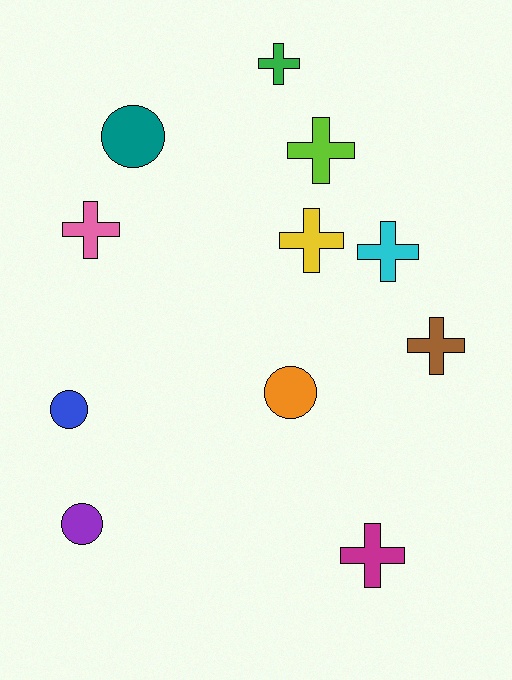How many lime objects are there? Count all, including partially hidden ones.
There is 1 lime object.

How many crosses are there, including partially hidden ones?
There are 7 crosses.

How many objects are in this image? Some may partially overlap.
There are 11 objects.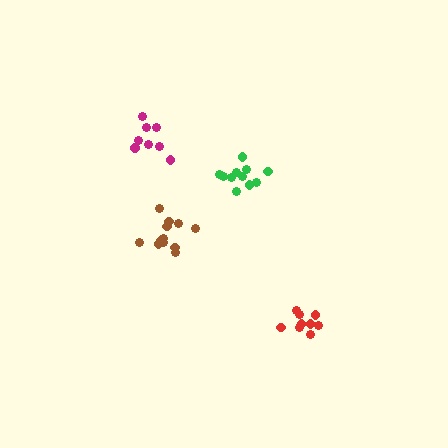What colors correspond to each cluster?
The clusters are colored: green, magenta, brown, red.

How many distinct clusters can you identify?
There are 4 distinct clusters.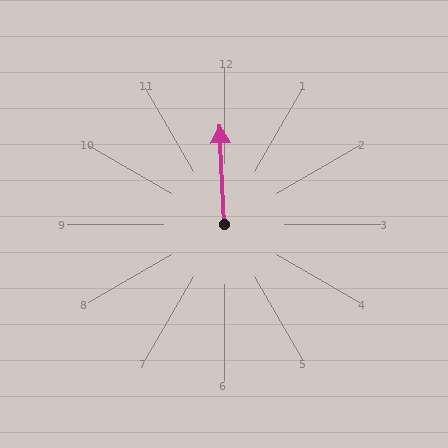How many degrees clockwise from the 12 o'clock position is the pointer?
Approximately 357 degrees.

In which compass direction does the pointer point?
North.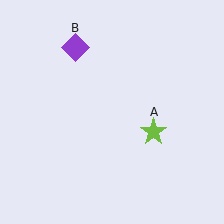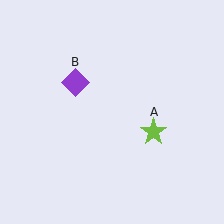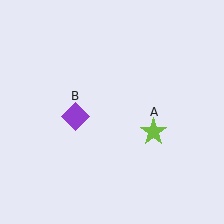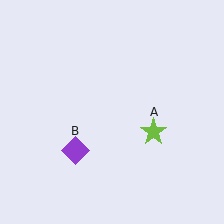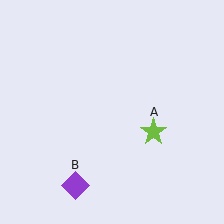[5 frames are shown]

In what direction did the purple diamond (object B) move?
The purple diamond (object B) moved down.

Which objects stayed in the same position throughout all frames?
Lime star (object A) remained stationary.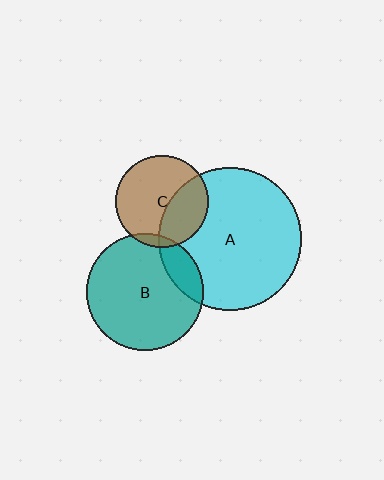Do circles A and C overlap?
Yes.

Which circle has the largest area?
Circle A (cyan).